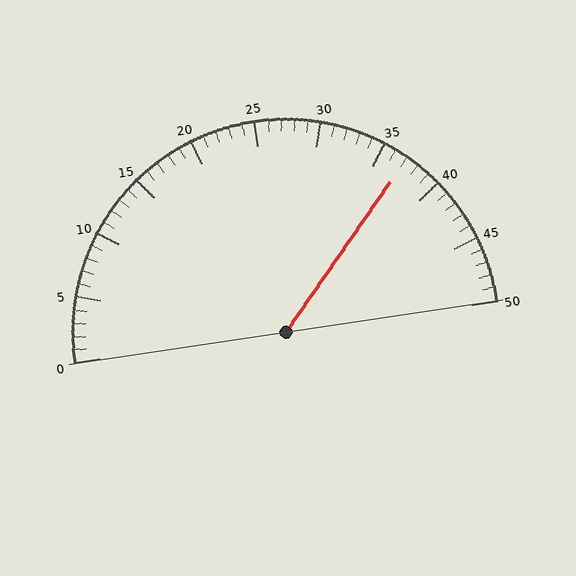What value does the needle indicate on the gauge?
The needle indicates approximately 37.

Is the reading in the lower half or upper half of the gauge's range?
The reading is in the upper half of the range (0 to 50).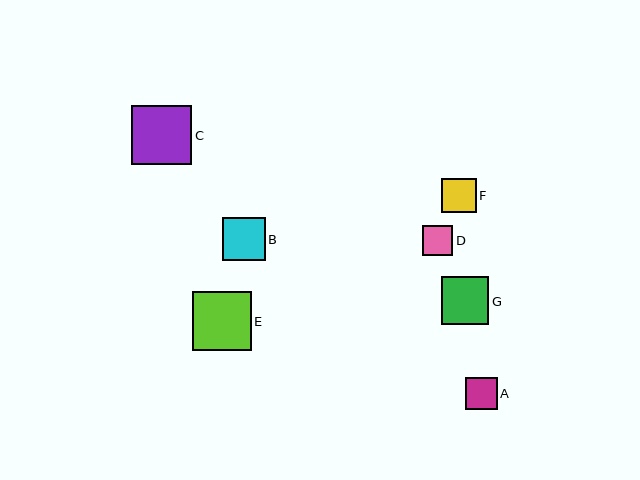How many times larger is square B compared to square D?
Square B is approximately 1.4 times the size of square D.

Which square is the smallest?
Square D is the smallest with a size of approximately 30 pixels.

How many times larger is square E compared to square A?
Square E is approximately 1.9 times the size of square A.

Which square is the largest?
Square C is the largest with a size of approximately 60 pixels.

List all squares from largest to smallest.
From largest to smallest: C, E, G, B, F, A, D.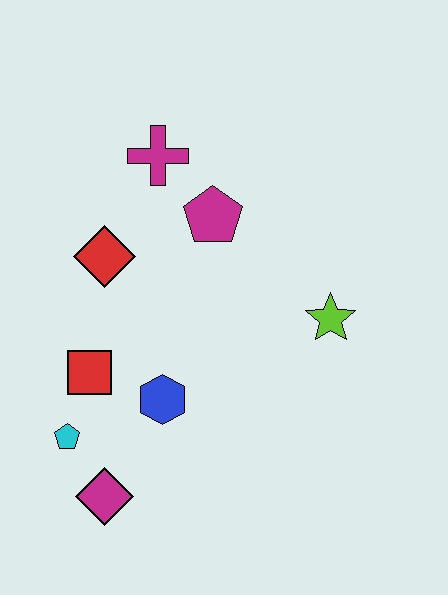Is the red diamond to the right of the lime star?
No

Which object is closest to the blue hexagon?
The red square is closest to the blue hexagon.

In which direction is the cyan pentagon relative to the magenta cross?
The cyan pentagon is below the magenta cross.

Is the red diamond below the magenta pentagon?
Yes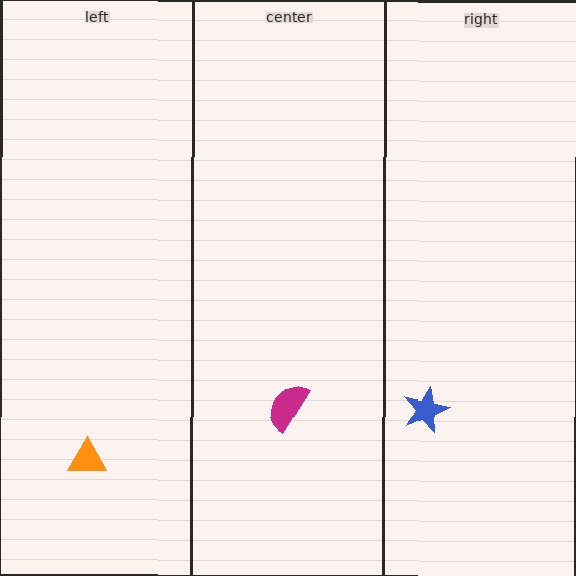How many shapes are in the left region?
1.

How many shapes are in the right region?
1.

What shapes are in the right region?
The blue star.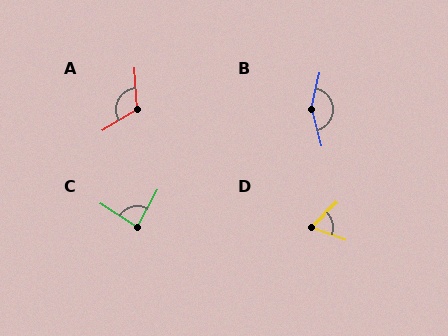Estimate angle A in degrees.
Approximately 117 degrees.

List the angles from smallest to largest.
D (65°), C (85°), A (117°), B (152°).